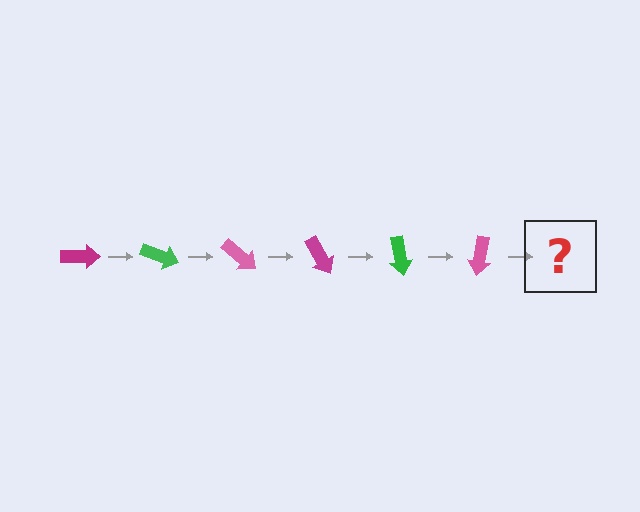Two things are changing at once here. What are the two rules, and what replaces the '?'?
The two rules are that it rotates 20 degrees each step and the color cycles through magenta, green, and pink. The '?' should be a magenta arrow, rotated 120 degrees from the start.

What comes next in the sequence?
The next element should be a magenta arrow, rotated 120 degrees from the start.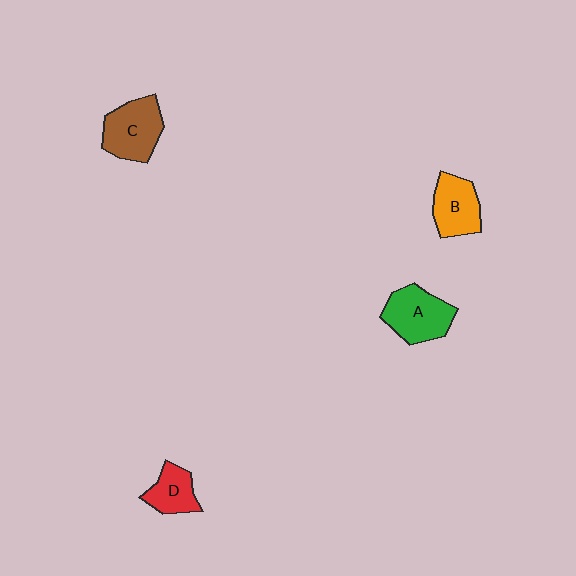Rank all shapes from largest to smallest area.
From largest to smallest: C (brown), A (green), B (orange), D (red).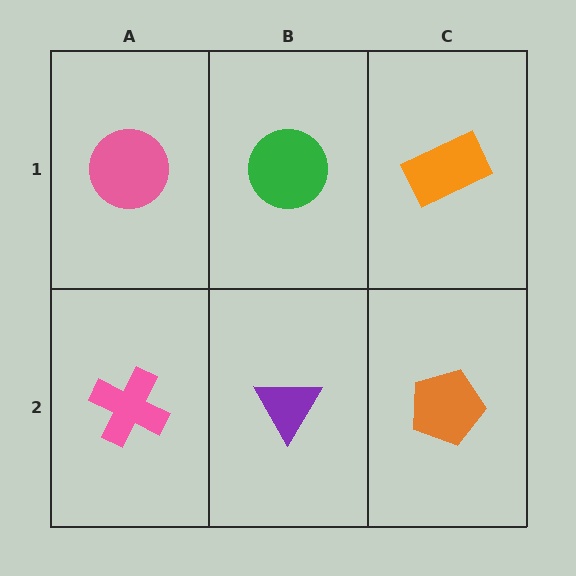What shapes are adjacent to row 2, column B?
A green circle (row 1, column B), a pink cross (row 2, column A), an orange pentagon (row 2, column C).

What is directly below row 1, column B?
A purple triangle.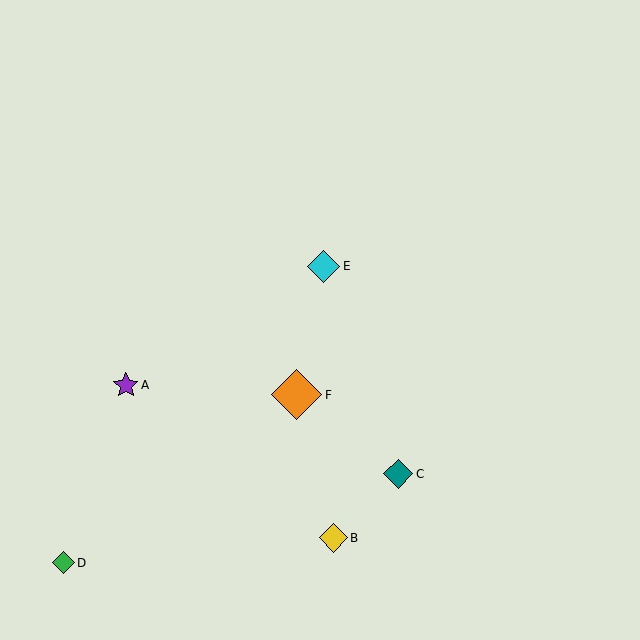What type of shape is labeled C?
Shape C is a teal diamond.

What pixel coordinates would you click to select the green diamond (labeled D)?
Click at (63, 563) to select the green diamond D.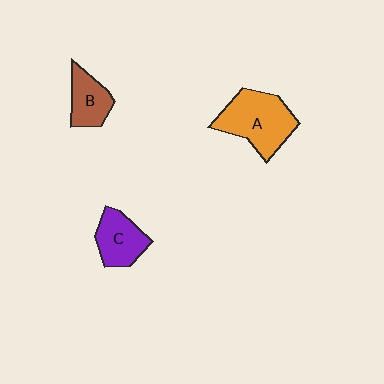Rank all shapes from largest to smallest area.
From largest to smallest: A (orange), C (purple), B (brown).